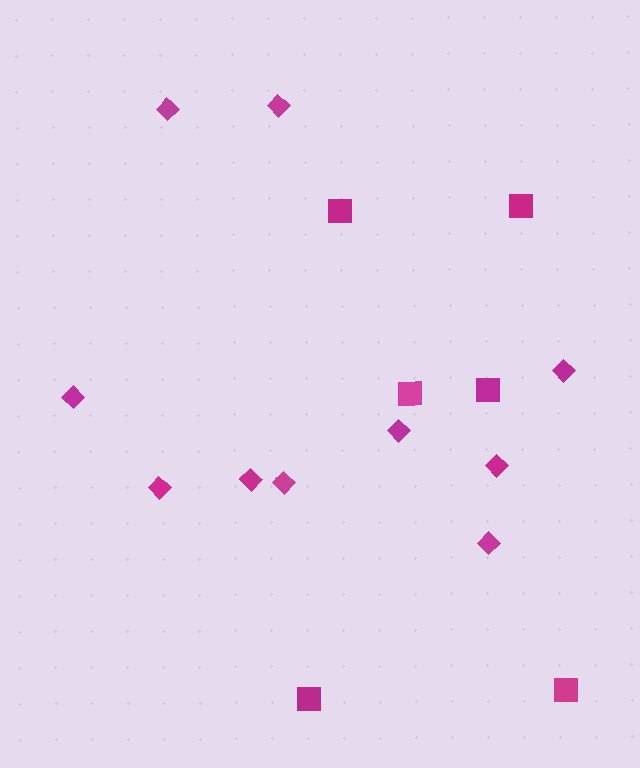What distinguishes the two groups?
There are 2 groups: one group of squares (6) and one group of diamonds (10).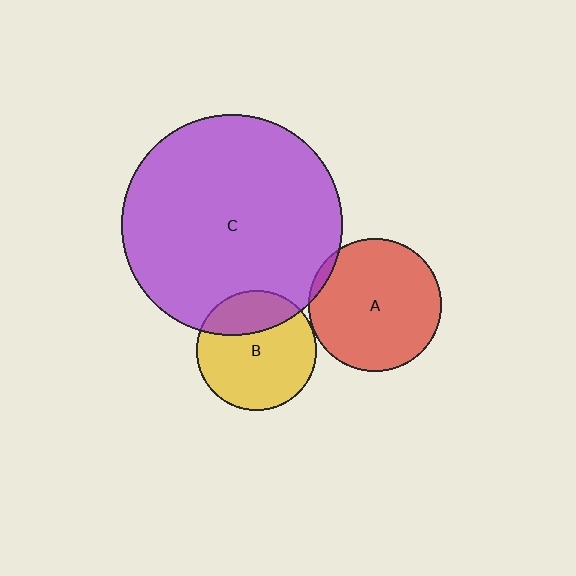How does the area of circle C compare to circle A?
Approximately 2.7 times.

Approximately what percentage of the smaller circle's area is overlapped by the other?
Approximately 30%.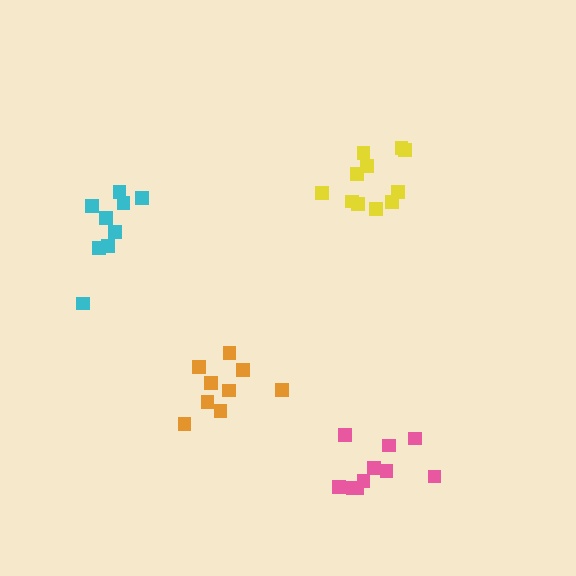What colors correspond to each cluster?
The clusters are colored: cyan, orange, yellow, pink.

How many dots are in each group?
Group 1: 9 dots, Group 2: 9 dots, Group 3: 11 dots, Group 4: 10 dots (39 total).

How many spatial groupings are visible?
There are 4 spatial groupings.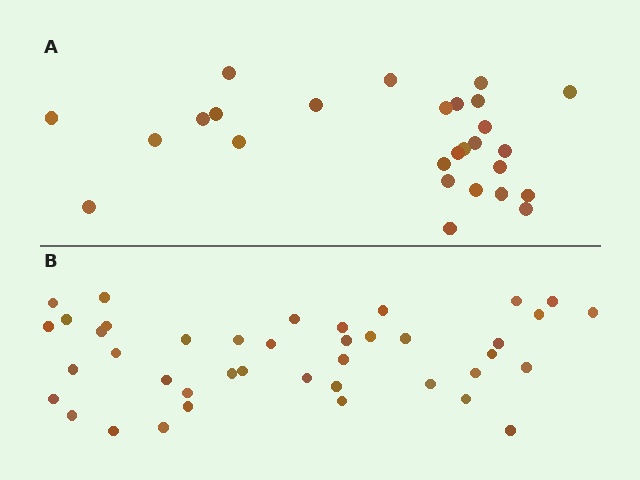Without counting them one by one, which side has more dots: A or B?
Region B (the bottom region) has more dots.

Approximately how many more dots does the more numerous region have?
Region B has approximately 15 more dots than region A.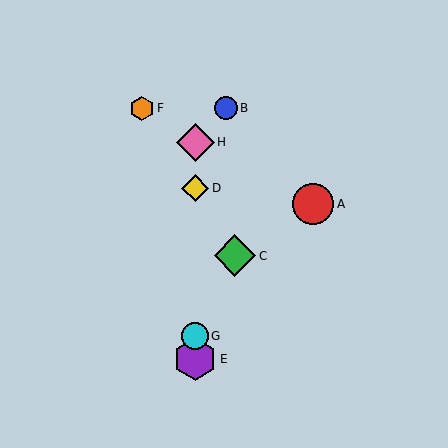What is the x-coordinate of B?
Object B is at x≈226.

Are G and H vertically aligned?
Yes, both are at x≈195.